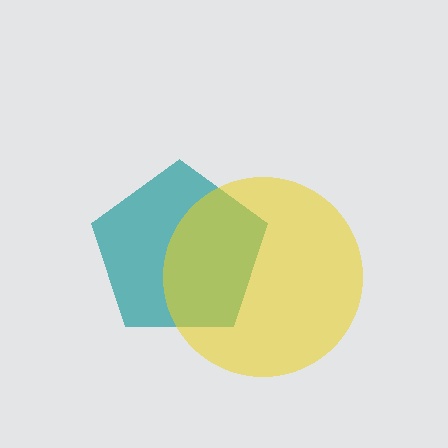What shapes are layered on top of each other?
The layered shapes are: a teal pentagon, a yellow circle.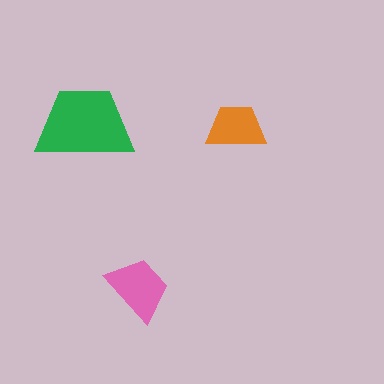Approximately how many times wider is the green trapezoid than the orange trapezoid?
About 1.5 times wider.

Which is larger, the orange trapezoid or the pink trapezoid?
The pink one.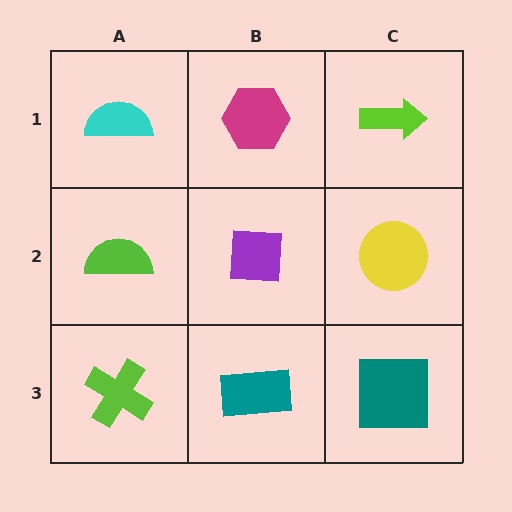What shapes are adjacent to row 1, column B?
A purple square (row 2, column B), a cyan semicircle (row 1, column A), a lime arrow (row 1, column C).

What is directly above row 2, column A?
A cyan semicircle.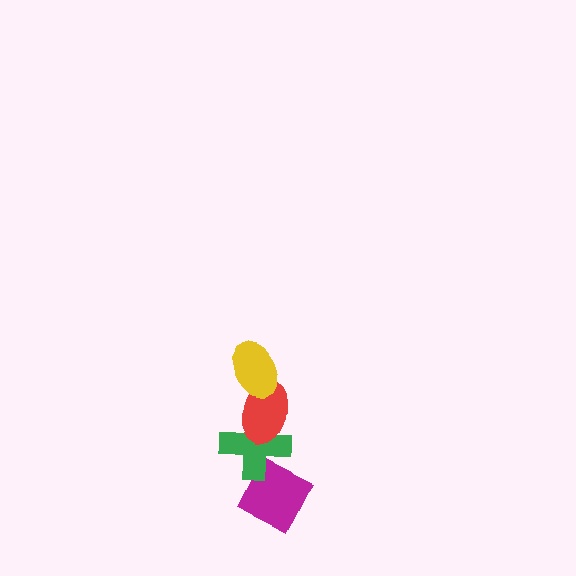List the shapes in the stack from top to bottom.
From top to bottom: the yellow ellipse, the red ellipse, the green cross, the magenta diamond.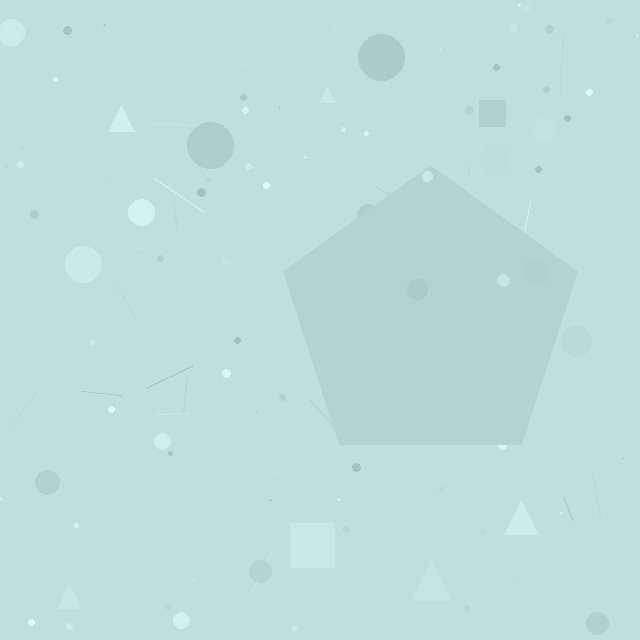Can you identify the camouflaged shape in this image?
The camouflaged shape is a pentagon.